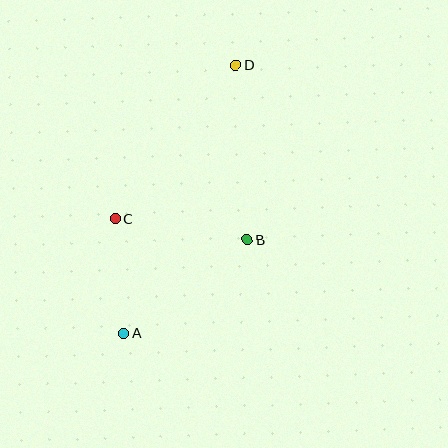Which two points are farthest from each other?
Points A and D are farthest from each other.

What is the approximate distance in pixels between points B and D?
The distance between B and D is approximately 175 pixels.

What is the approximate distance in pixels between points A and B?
The distance between A and B is approximately 155 pixels.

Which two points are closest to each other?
Points A and C are closest to each other.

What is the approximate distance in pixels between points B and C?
The distance between B and C is approximately 134 pixels.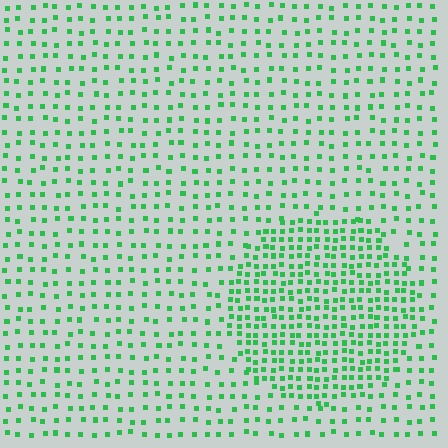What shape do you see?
I see a circle.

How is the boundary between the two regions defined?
The boundary is defined by a change in element density (approximately 2.1x ratio). All elements are the same color, size, and shape.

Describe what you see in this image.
The image contains small green elements arranged at two different densities. A circle-shaped region is visible where the elements are more densely packed than the surrounding area.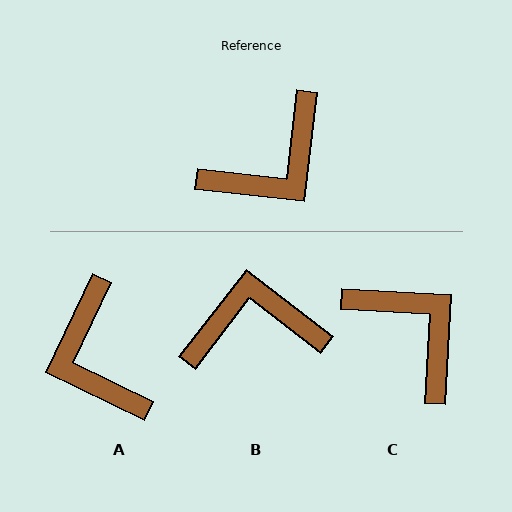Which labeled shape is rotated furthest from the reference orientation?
B, about 149 degrees away.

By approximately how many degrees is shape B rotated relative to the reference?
Approximately 149 degrees counter-clockwise.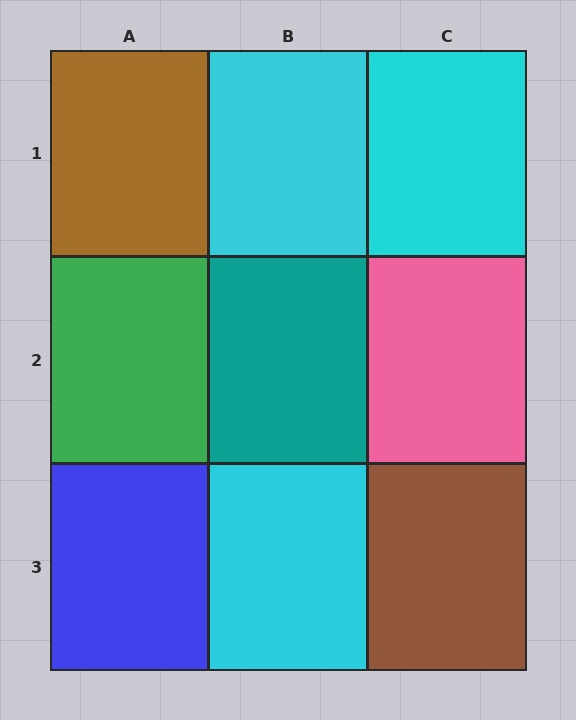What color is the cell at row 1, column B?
Cyan.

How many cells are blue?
1 cell is blue.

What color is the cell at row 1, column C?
Cyan.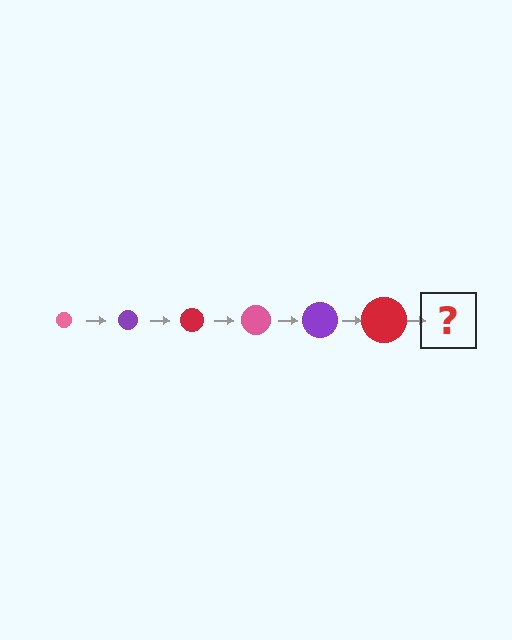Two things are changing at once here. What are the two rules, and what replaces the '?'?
The two rules are that the circle grows larger each step and the color cycles through pink, purple, and red. The '?' should be a pink circle, larger than the previous one.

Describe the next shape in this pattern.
It should be a pink circle, larger than the previous one.